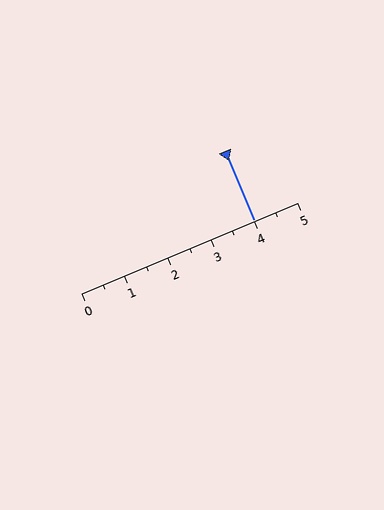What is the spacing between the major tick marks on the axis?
The major ticks are spaced 1 apart.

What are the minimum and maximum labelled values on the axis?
The axis runs from 0 to 5.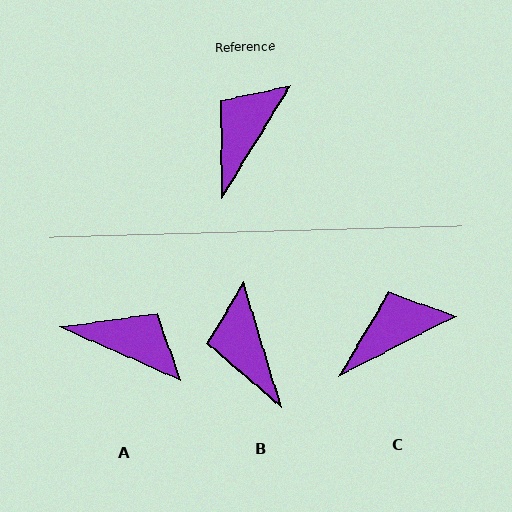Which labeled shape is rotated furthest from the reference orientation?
A, about 83 degrees away.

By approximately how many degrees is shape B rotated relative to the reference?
Approximately 48 degrees counter-clockwise.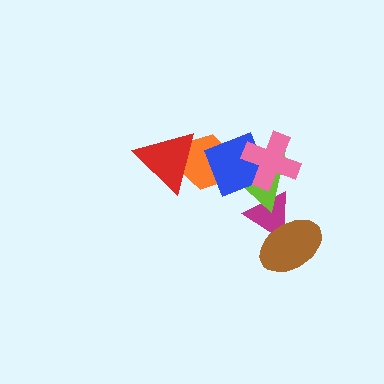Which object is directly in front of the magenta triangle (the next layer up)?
The lime triangle is directly in front of the magenta triangle.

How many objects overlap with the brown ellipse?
1 object overlaps with the brown ellipse.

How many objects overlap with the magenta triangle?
2 objects overlap with the magenta triangle.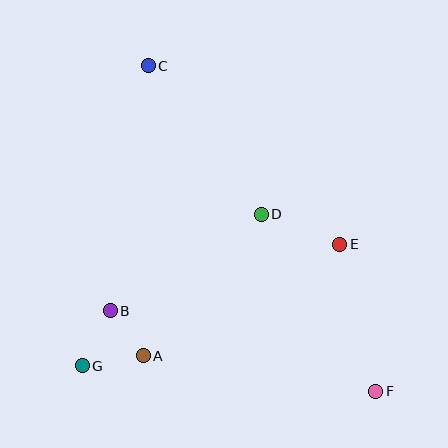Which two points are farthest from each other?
Points C and F are farthest from each other.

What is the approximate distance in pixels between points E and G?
The distance between E and G is approximately 285 pixels.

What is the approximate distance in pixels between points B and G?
The distance between B and G is approximately 62 pixels.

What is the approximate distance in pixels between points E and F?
The distance between E and F is approximately 152 pixels.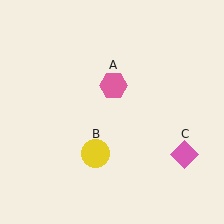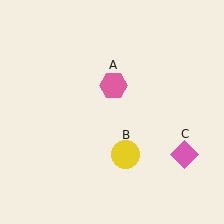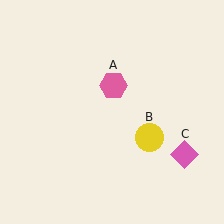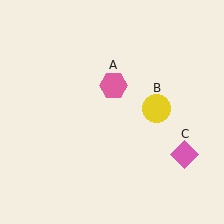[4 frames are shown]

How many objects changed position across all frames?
1 object changed position: yellow circle (object B).